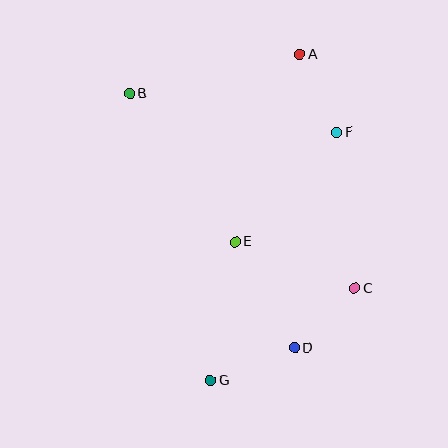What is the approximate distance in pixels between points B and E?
The distance between B and E is approximately 182 pixels.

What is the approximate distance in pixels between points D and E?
The distance between D and E is approximately 122 pixels.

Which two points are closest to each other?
Points C and D are closest to each other.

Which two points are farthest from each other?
Points A and G are farthest from each other.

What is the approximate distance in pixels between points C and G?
The distance between C and G is approximately 171 pixels.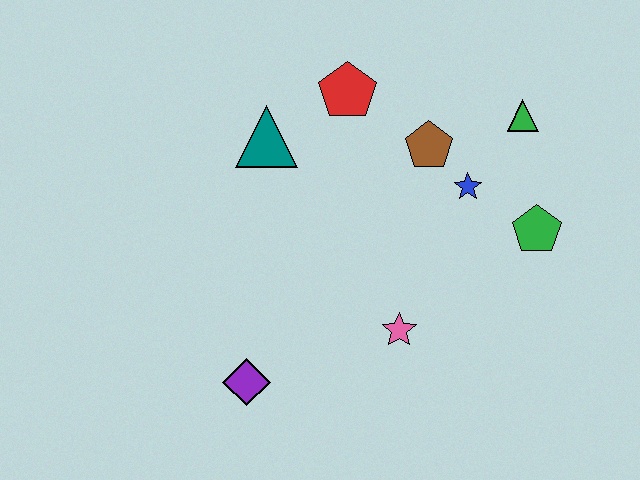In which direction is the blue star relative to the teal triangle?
The blue star is to the right of the teal triangle.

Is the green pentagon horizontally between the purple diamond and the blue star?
No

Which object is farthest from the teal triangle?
The green pentagon is farthest from the teal triangle.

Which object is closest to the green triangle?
The blue star is closest to the green triangle.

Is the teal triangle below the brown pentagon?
No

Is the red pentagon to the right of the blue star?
No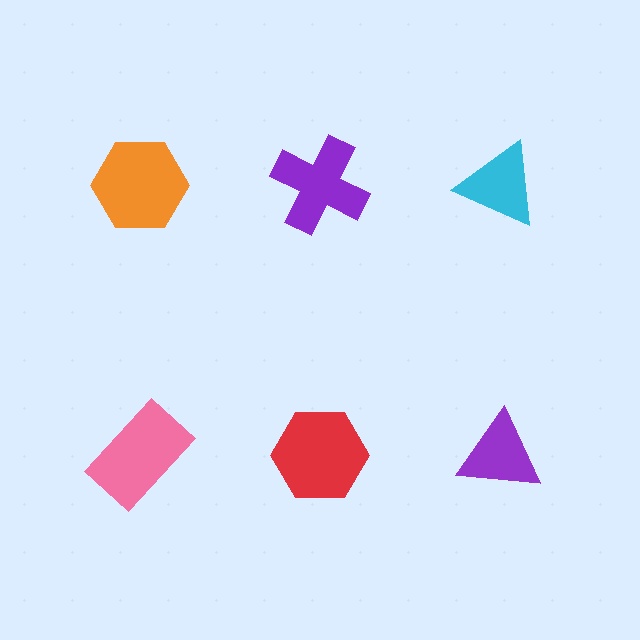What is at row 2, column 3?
A purple triangle.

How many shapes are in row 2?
3 shapes.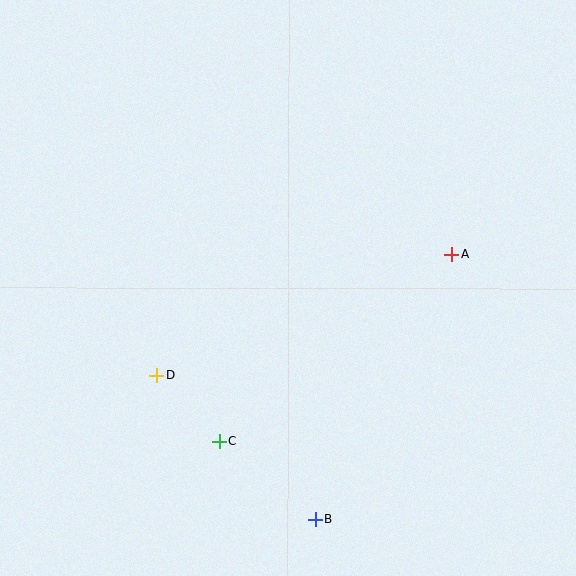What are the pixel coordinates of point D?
Point D is at (156, 375).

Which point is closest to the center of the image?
Point D at (156, 375) is closest to the center.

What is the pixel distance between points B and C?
The distance between B and C is 125 pixels.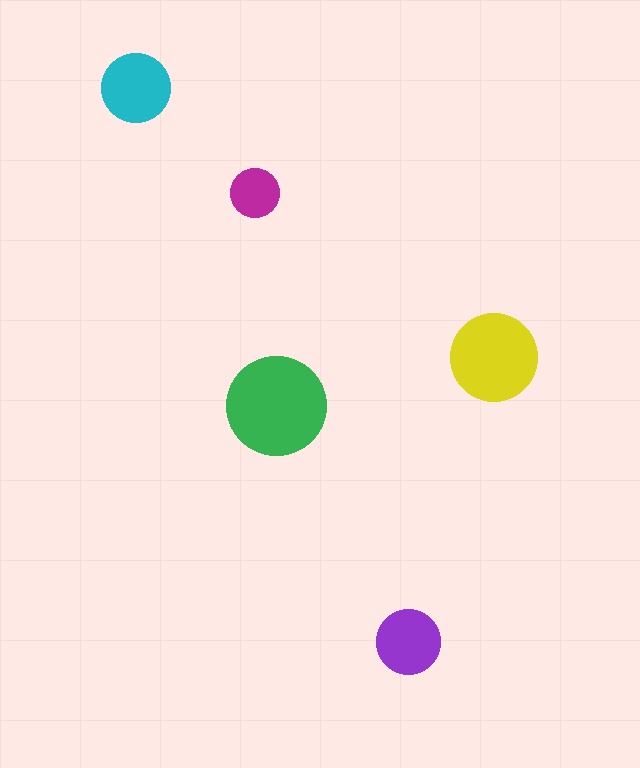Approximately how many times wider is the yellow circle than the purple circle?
About 1.5 times wider.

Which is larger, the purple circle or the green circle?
The green one.